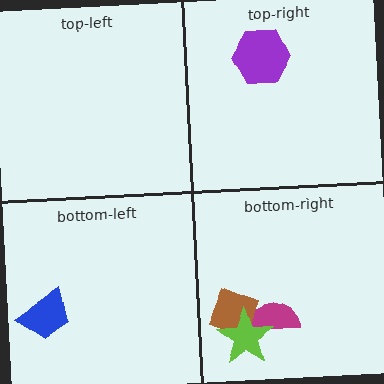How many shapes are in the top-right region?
1.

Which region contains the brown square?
The bottom-right region.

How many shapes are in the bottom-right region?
4.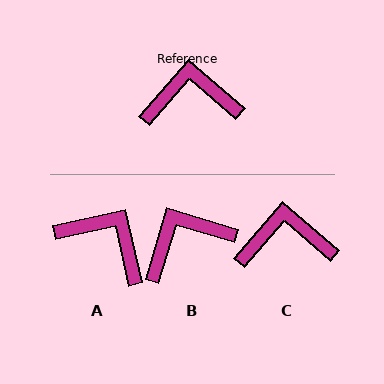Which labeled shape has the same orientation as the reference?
C.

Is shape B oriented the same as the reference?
No, it is off by about 24 degrees.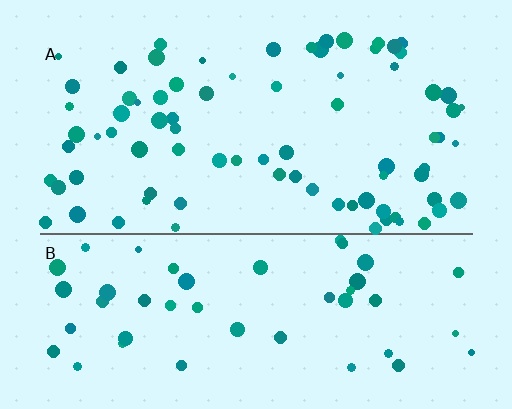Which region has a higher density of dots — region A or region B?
A (the top).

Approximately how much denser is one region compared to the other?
Approximately 1.6× — region A over region B.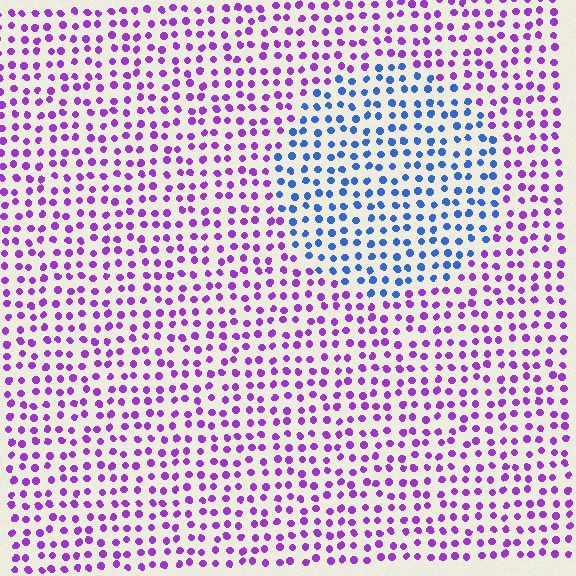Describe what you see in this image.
The image is filled with small purple elements in a uniform arrangement. A circle-shaped region is visible where the elements are tinted to a slightly different hue, forming a subtle color boundary.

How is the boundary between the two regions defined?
The boundary is defined purely by a slight shift in hue (about 63 degrees). Spacing, size, and orientation are identical on both sides.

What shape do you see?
I see a circle.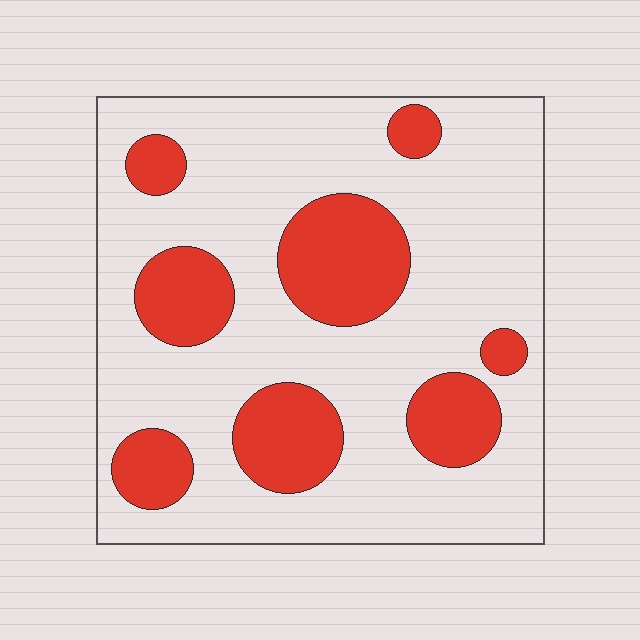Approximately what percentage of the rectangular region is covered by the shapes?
Approximately 25%.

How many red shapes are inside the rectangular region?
8.